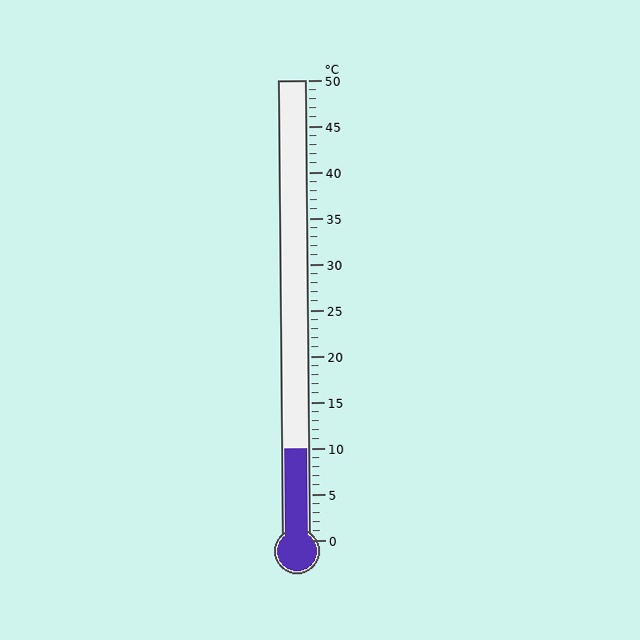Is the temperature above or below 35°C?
The temperature is below 35°C.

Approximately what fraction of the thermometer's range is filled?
The thermometer is filled to approximately 20% of its range.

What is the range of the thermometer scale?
The thermometer scale ranges from 0°C to 50°C.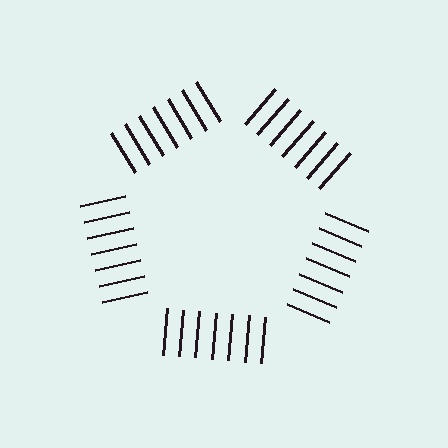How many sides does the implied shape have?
5 sides — the line-ends trace a pentagon.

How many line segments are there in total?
35 — 7 along each of the 5 edges.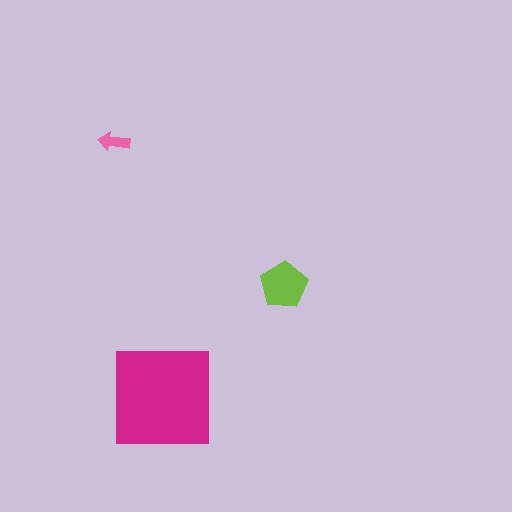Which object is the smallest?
The pink arrow.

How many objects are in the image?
There are 3 objects in the image.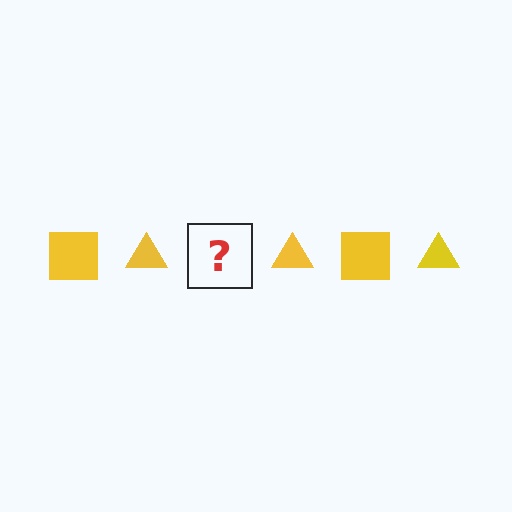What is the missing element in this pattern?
The missing element is a yellow square.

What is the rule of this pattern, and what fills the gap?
The rule is that the pattern cycles through square, triangle shapes in yellow. The gap should be filled with a yellow square.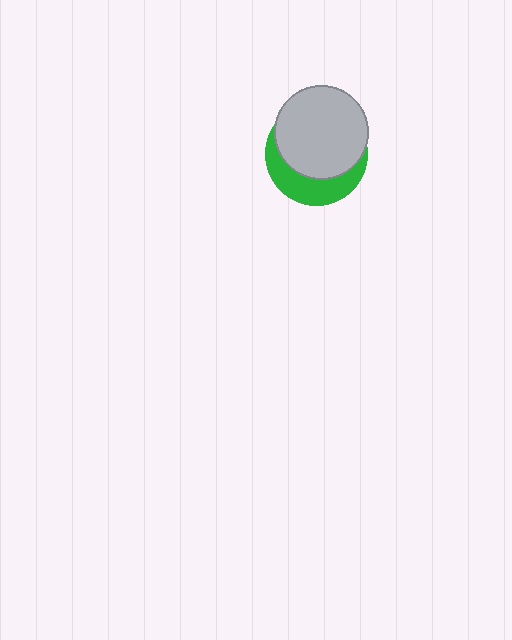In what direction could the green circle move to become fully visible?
The green circle could move down. That would shift it out from behind the light gray circle entirely.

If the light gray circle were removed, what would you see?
You would see the complete green circle.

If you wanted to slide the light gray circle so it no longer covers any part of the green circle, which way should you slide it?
Slide it up — that is the most direct way to separate the two shapes.